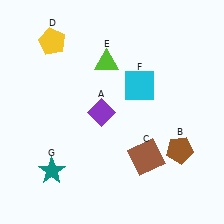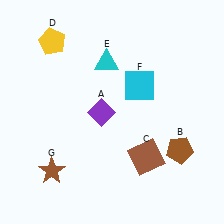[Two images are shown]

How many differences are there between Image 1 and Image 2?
There are 2 differences between the two images.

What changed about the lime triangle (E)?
In Image 1, E is lime. In Image 2, it changed to cyan.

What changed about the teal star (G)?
In Image 1, G is teal. In Image 2, it changed to brown.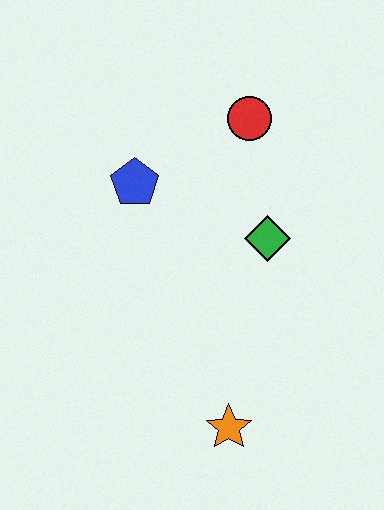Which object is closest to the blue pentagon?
The red circle is closest to the blue pentagon.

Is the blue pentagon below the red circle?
Yes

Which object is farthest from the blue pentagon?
The orange star is farthest from the blue pentagon.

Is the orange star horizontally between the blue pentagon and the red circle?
Yes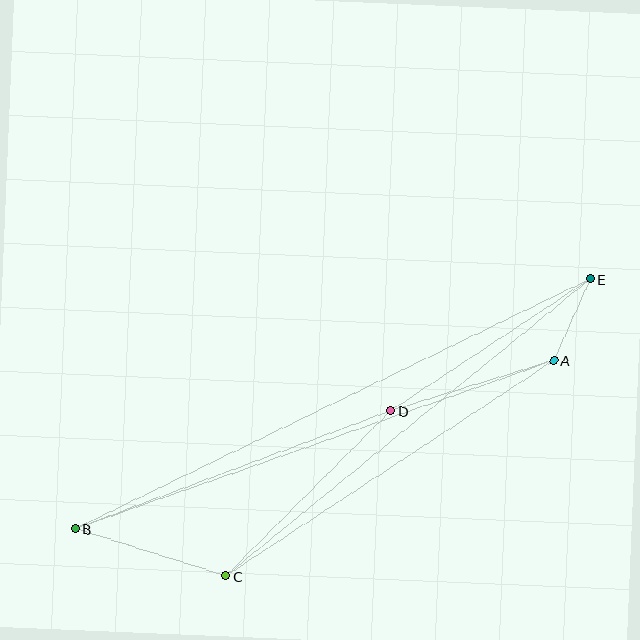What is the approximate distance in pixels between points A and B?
The distance between A and B is approximately 507 pixels.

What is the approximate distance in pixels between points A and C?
The distance between A and C is approximately 392 pixels.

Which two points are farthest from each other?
Points B and E are farthest from each other.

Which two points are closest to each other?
Points A and E are closest to each other.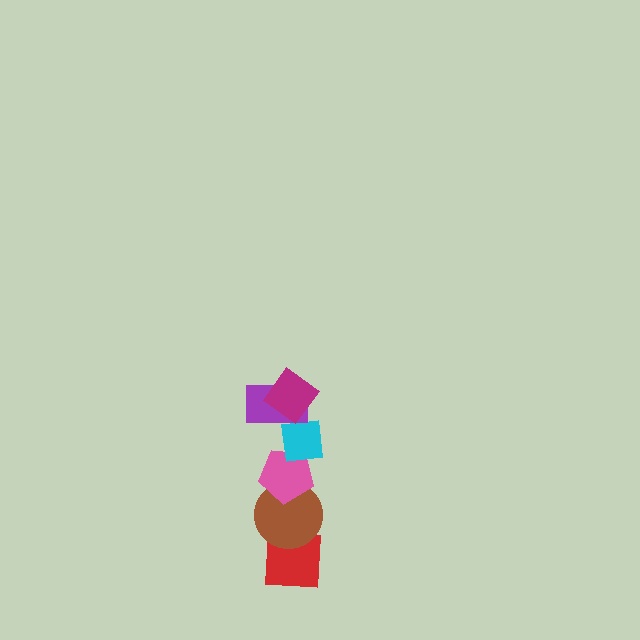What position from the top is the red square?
The red square is 6th from the top.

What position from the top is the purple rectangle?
The purple rectangle is 2nd from the top.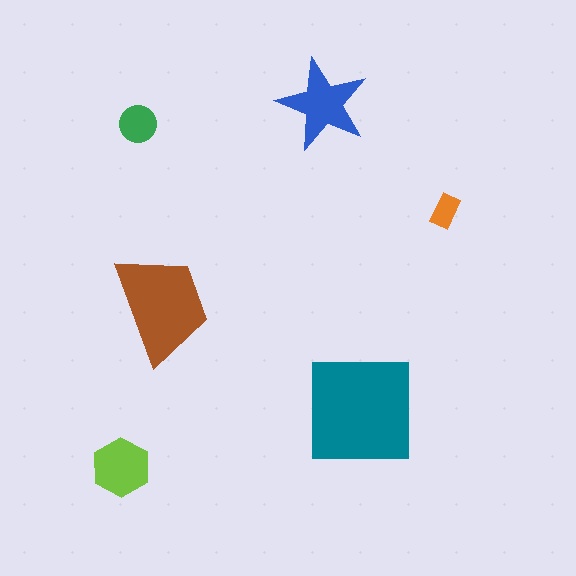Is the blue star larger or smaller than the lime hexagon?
Larger.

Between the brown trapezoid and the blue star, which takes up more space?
The brown trapezoid.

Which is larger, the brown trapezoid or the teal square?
The teal square.